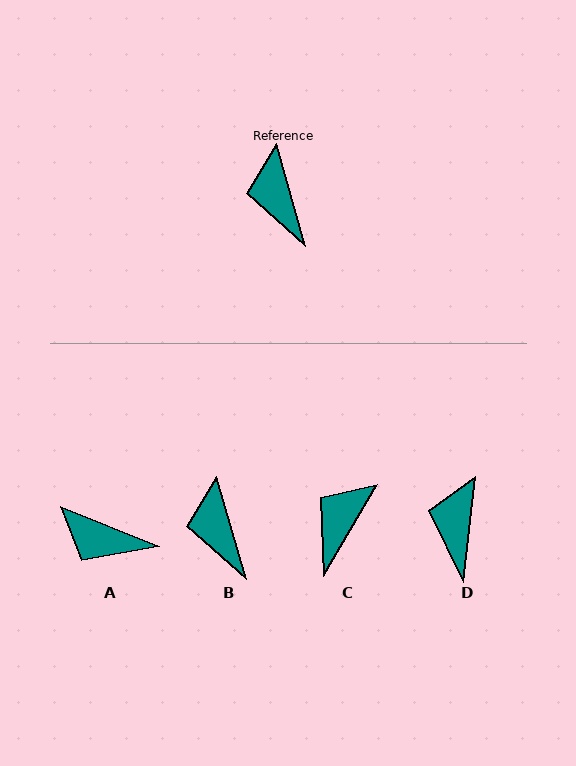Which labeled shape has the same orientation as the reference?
B.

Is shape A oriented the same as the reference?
No, it is off by about 53 degrees.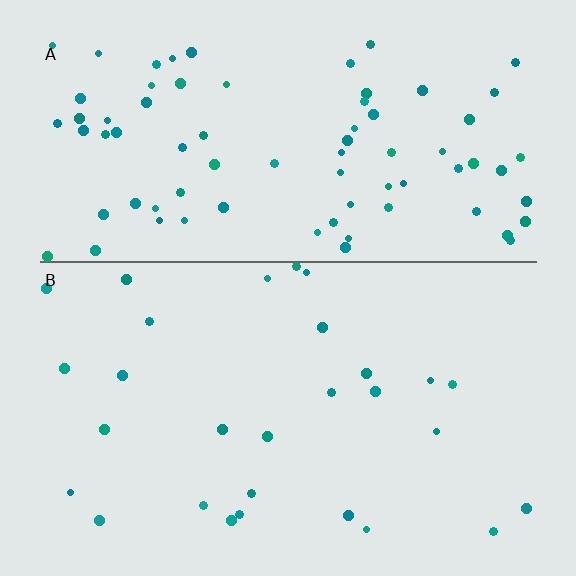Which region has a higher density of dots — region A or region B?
A (the top).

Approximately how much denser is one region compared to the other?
Approximately 2.8× — region A over region B.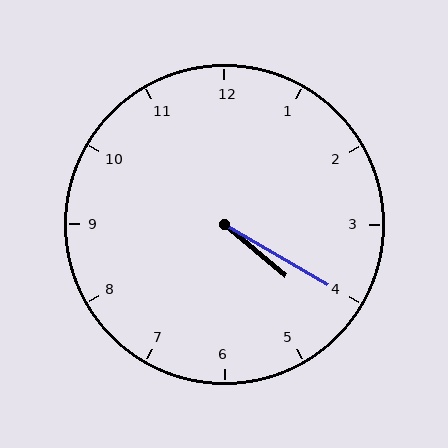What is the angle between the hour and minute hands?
Approximately 10 degrees.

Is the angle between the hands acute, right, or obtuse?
It is acute.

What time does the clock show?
4:20.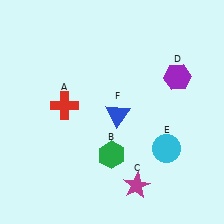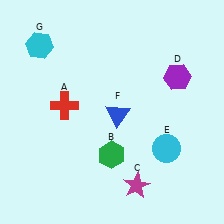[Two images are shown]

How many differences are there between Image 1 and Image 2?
There is 1 difference between the two images.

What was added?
A cyan hexagon (G) was added in Image 2.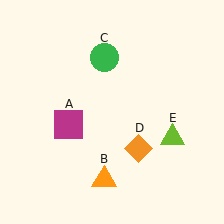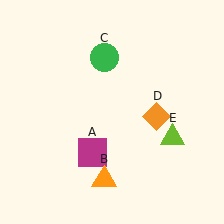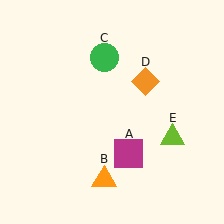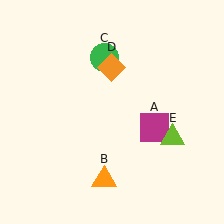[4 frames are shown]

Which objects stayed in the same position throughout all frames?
Orange triangle (object B) and green circle (object C) and lime triangle (object E) remained stationary.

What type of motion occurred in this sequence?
The magenta square (object A), orange diamond (object D) rotated counterclockwise around the center of the scene.